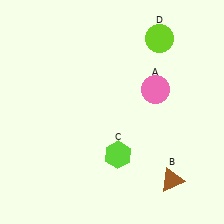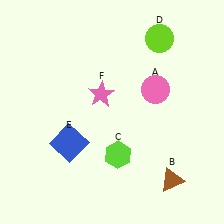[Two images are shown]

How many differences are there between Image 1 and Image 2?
There are 2 differences between the two images.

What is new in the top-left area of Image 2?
A pink star (F) was added in the top-left area of Image 2.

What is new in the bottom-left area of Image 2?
A blue square (E) was added in the bottom-left area of Image 2.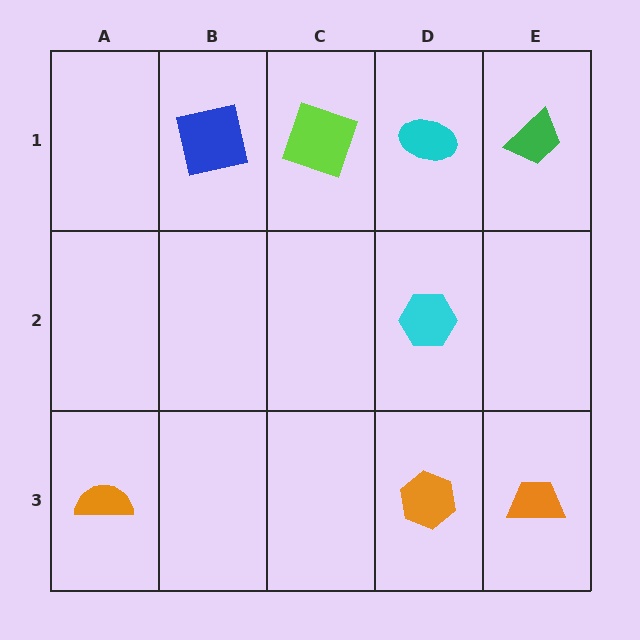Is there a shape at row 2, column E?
No, that cell is empty.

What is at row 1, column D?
A cyan ellipse.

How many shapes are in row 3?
3 shapes.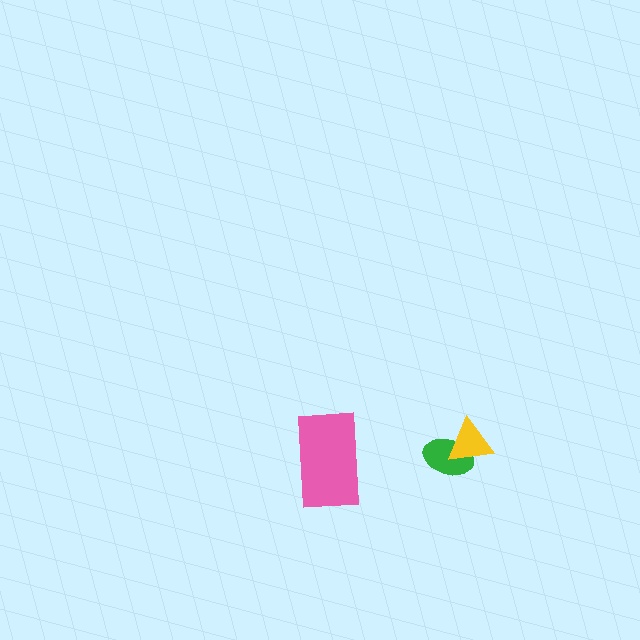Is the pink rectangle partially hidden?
No, no other shape covers it.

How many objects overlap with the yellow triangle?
1 object overlaps with the yellow triangle.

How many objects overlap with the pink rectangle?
0 objects overlap with the pink rectangle.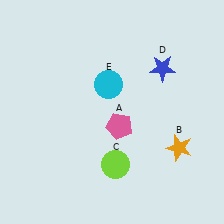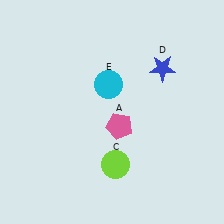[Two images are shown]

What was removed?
The orange star (B) was removed in Image 2.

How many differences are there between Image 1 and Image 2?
There is 1 difference between the two images.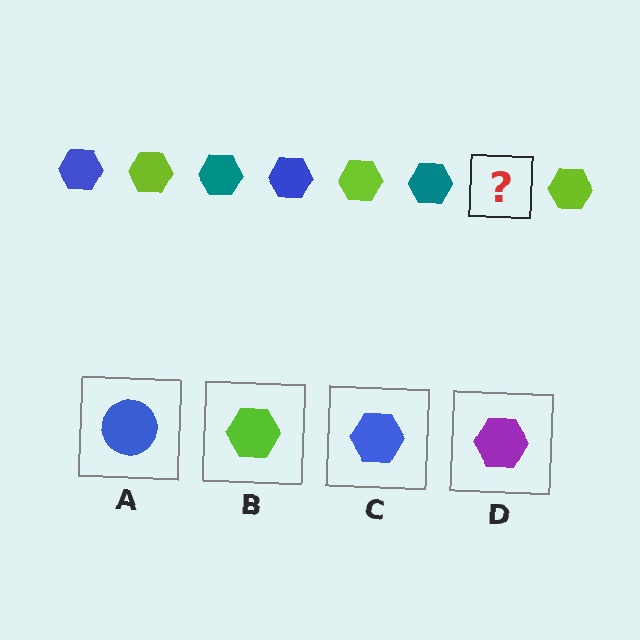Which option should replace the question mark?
Option C.